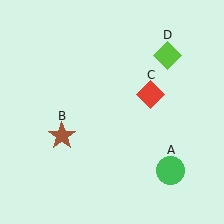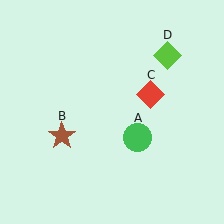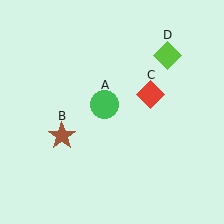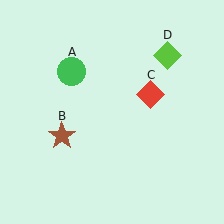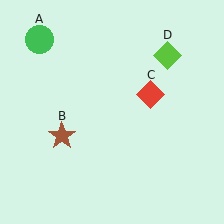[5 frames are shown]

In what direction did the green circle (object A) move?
The green circle (object A) moved up and to the left.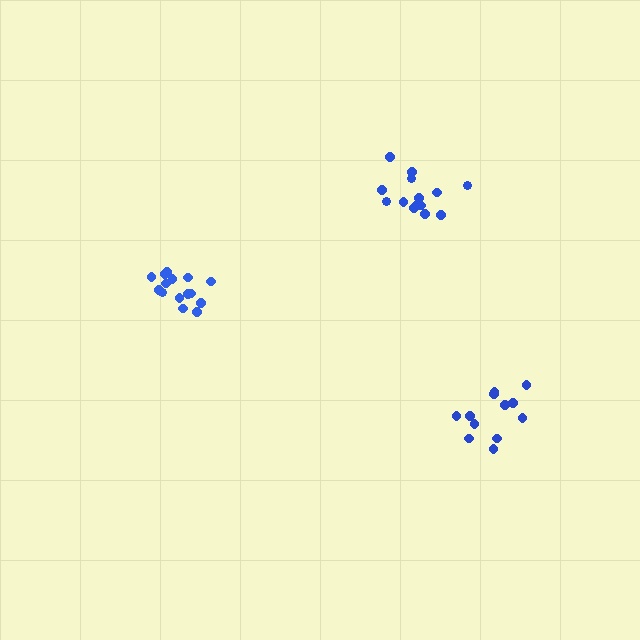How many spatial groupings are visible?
There are 3 spatial groupings.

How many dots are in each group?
Group 1: 12 dots, Group 2: 15 dots, Group 3: 14 dots (41 total).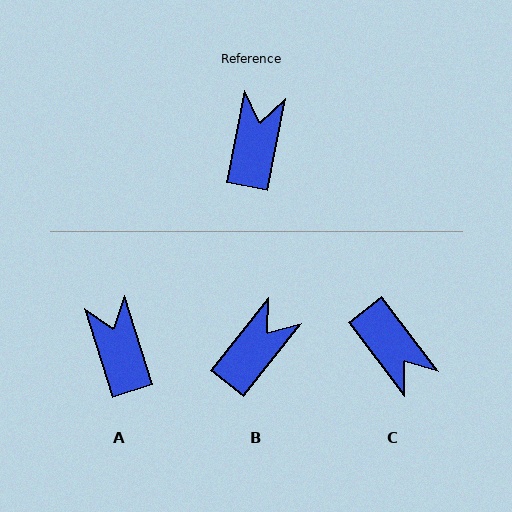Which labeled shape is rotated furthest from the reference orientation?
C, about 132 degrees away.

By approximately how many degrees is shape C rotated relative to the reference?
Approximately 132 degrees clockwise.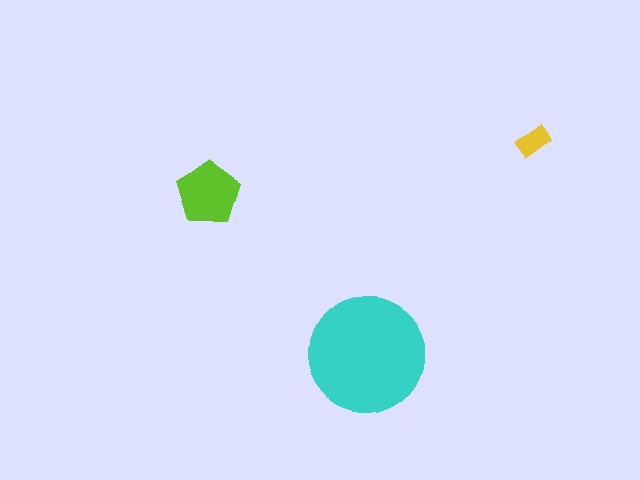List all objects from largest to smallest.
The cyan circle, the lime pentagon, the yellow rectangle.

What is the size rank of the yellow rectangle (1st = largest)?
3rd.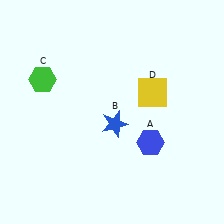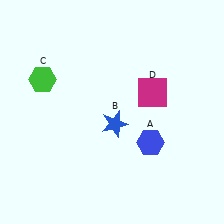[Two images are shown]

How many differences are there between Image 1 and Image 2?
There is 1 difference between the two images.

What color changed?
The square (D) changed from yellow in Image 1 to magenta in Image 2.